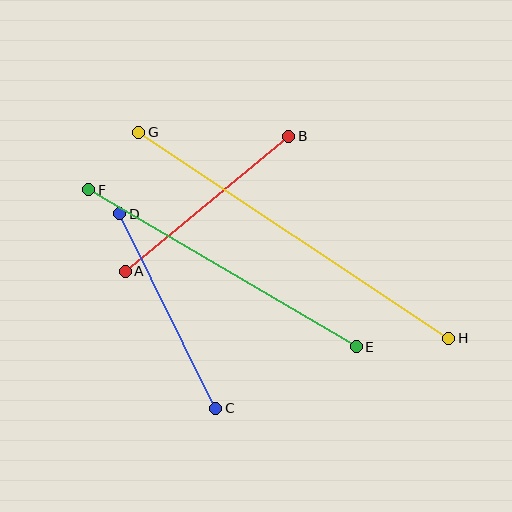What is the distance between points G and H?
The distance is approximately 372 pixels.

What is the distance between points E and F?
The distance is approximately 310 pixels.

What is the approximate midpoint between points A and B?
The midpoint is at approximately (207, 204) pixels.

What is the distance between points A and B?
The distance is approximately 212 pixels.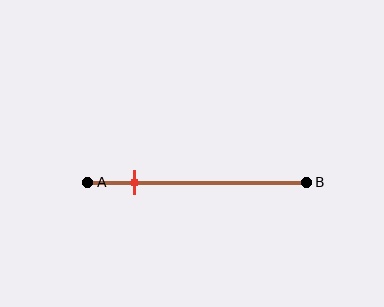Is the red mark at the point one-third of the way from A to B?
No, the mark is at about 20% from A, not at the 33% one-third point.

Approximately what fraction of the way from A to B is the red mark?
The red mark is approximately 20% of the way from A to B.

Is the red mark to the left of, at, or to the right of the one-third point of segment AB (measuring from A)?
The red mark is to the left of the one-third point of segment AB.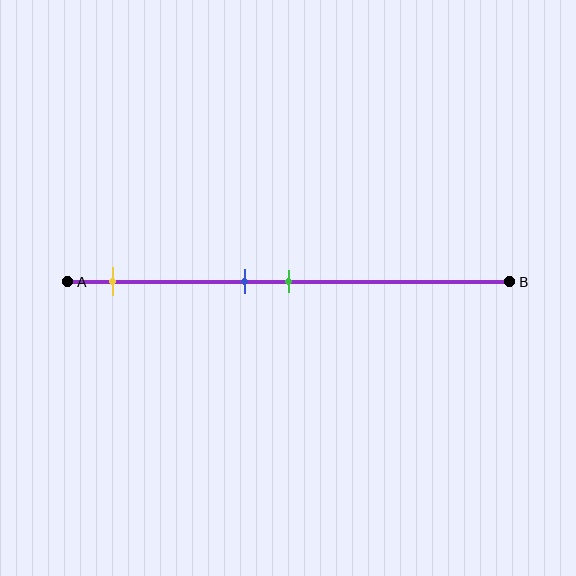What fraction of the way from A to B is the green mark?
The green mark is approximately 50% (0.5) of the way from A to B.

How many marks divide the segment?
There are 3 marks dividing the segment.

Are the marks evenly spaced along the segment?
No, the marks are not evenly spaced.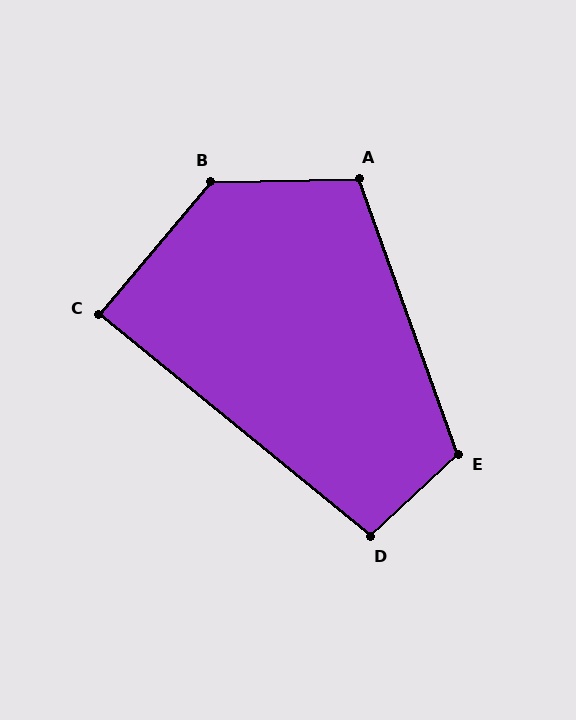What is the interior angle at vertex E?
Approximately 113 degrees (obtuse).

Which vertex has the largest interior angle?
B, at approximately 131 degrees.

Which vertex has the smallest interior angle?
C, at approximately 89 degrees.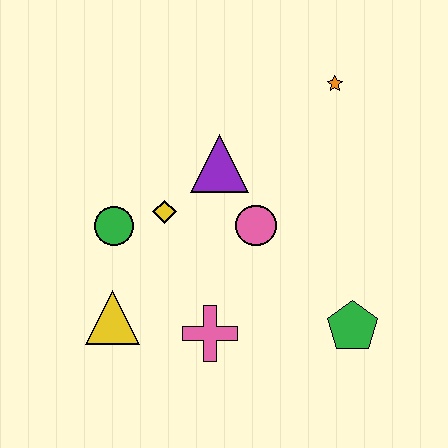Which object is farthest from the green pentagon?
The green circle is farthest from the green pentagon.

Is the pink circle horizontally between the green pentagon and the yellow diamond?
Yes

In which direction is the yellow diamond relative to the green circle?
The yellow diamond is to the right of the green circle.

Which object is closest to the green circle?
The yellow diamond is closest to the green circle.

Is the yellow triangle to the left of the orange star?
Yes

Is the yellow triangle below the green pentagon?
No